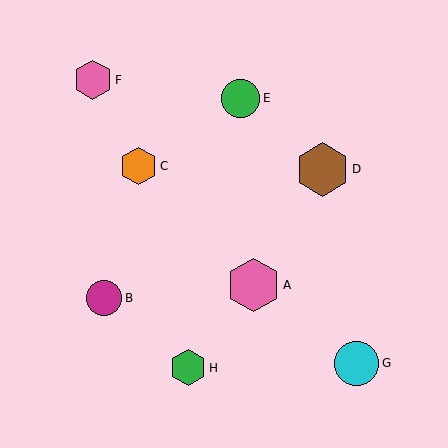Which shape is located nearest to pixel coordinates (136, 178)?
The orange hexagon (labeled C) at (138, 166) is nearest to that location.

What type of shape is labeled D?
Shape D is a brown hexagon.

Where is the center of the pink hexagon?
The center of the pink hexagon is at (93, 80).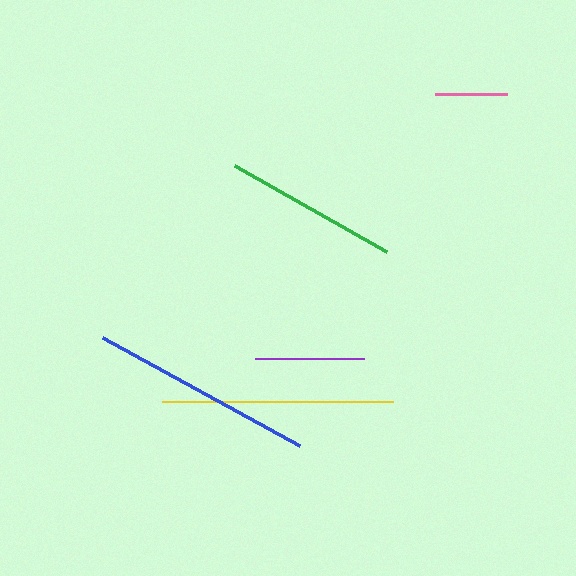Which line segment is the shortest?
The pink line is the shortest at approximately 72 pixels.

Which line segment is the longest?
The yellow line is the longest at approximately 232 pixels.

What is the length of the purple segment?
The purple segment is approximately 109 pixels long.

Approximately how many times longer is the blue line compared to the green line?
The blue line is approximately 1.3 times the length of the green line.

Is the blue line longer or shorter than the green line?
The blue line is longer than the green line.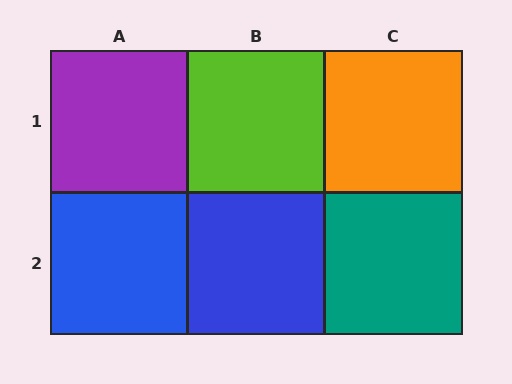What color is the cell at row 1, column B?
Lime.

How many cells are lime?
1 cell is lime.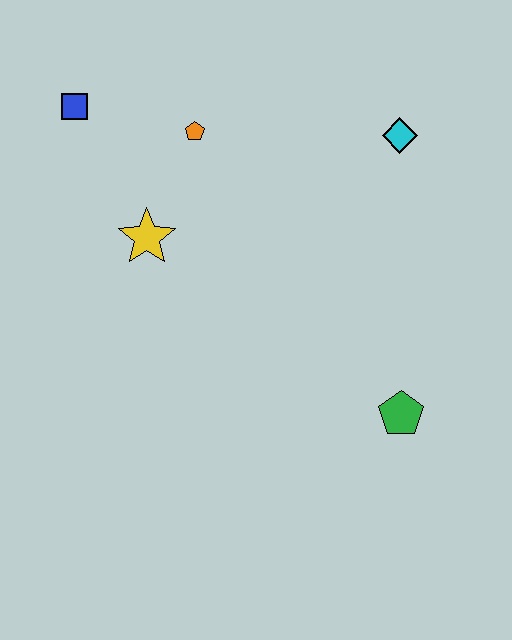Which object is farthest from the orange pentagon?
The green pentagon is farthest from the orange pentagon.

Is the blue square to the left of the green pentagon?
Yes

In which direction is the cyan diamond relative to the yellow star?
The cyan diamond is to the right of the yellow star.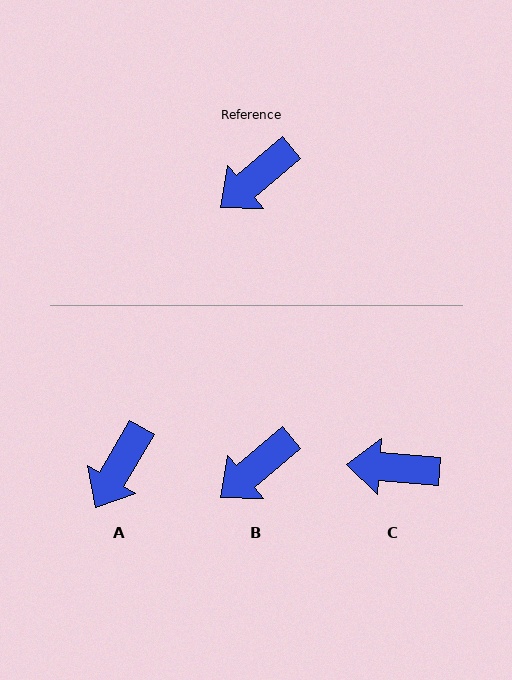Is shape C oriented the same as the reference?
No, it is off by about 44 degrees.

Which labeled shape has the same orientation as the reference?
B.